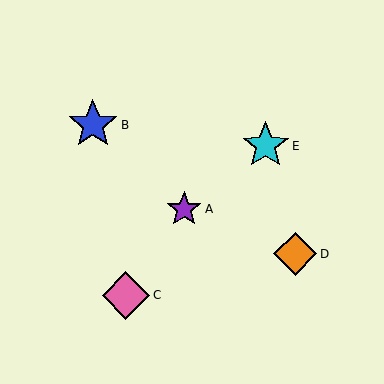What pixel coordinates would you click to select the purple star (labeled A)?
Click at (184, 209) to select the purple star A.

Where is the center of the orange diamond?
The center of the orange diamond is at (295, 254).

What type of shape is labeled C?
Shape C is a pink diamond.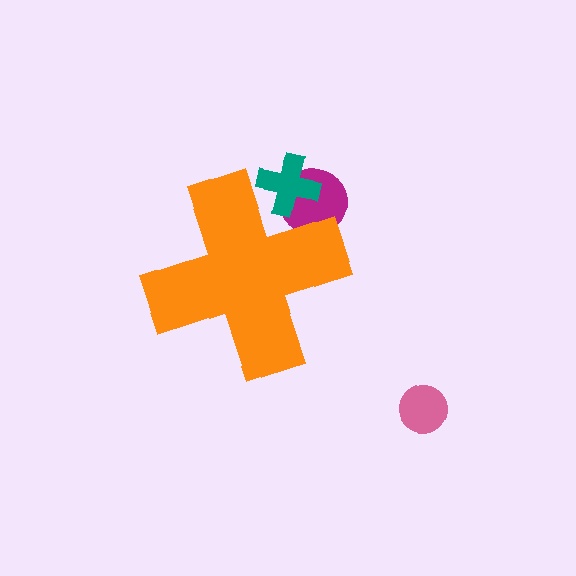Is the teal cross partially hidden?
Yes, the teal cross is partially hidden behind the orange cross.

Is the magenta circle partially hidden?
Yes, the magenta circle is partially hidden behind the orange cross.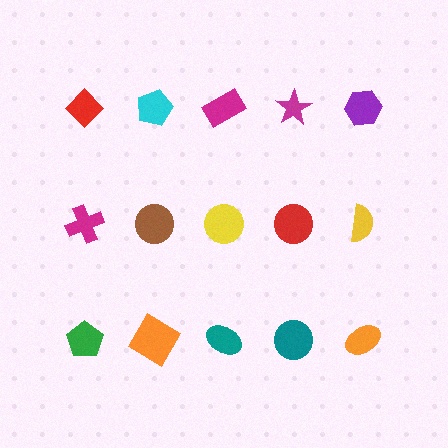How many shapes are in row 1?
5 shapes.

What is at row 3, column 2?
An orange diamond.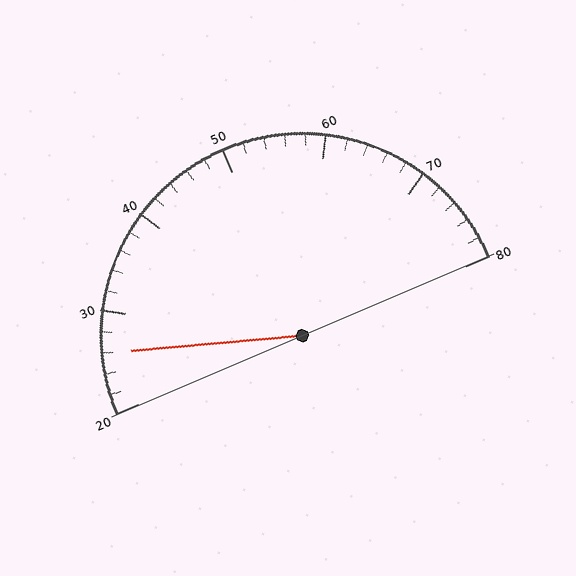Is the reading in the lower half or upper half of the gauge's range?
The reading is in the lower half of the range (20 to 80).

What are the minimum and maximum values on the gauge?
The gauge ranges from 20 to 80.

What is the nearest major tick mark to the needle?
The nearest major tick mark is 30.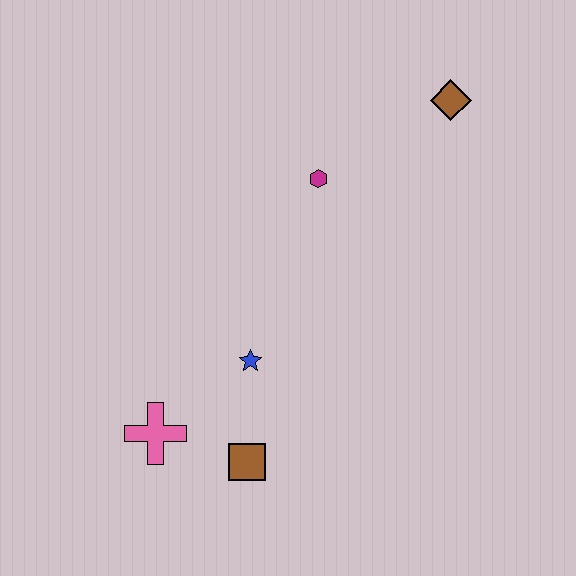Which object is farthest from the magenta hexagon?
The pink cross is farthest from the magenta hexagon.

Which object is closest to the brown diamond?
The magenta hexagon is closest to the brown diamond.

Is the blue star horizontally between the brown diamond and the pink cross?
Yes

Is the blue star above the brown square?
Yes